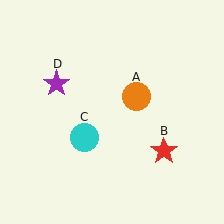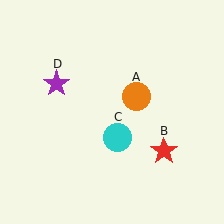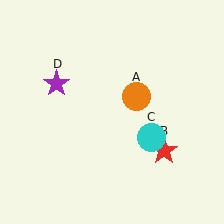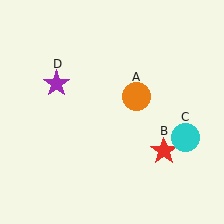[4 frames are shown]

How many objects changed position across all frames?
1 object changed position: cyan circle (object C).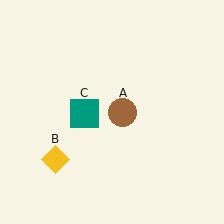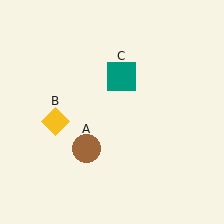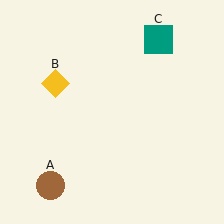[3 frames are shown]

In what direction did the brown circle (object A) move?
The brown circle (object A) moved down and to the left.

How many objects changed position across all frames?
3 objects changed position: brown circle (object A), yellow diamond (object B), teal square (object C).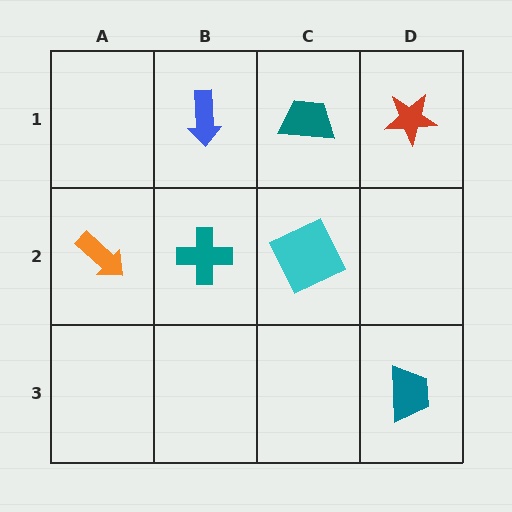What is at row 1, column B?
A blue arrow.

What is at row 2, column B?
A teal cross.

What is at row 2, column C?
A cyan square.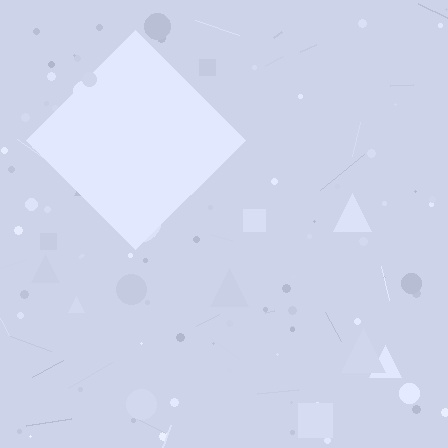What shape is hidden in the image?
A diamond is hidden in the image.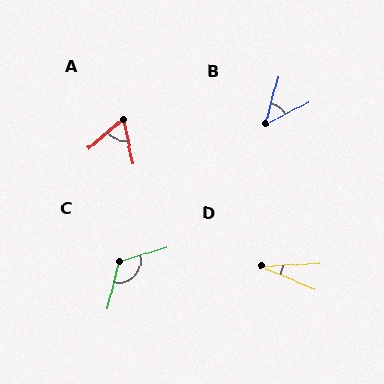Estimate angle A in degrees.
Approximately 62 degrees.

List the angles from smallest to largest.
D (26°), B (48°), A (62°), C (120°).